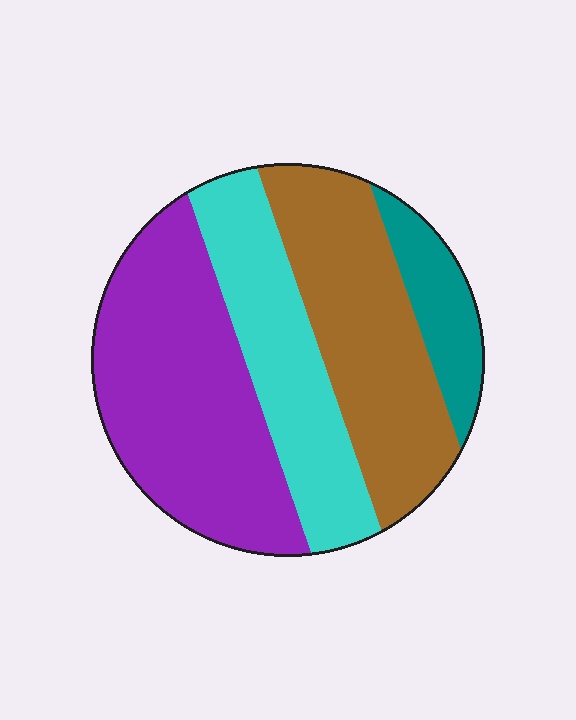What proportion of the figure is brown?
Brown covers about 30% of the figure.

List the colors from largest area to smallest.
From largest to smallest: purple, brown, cyan, teal.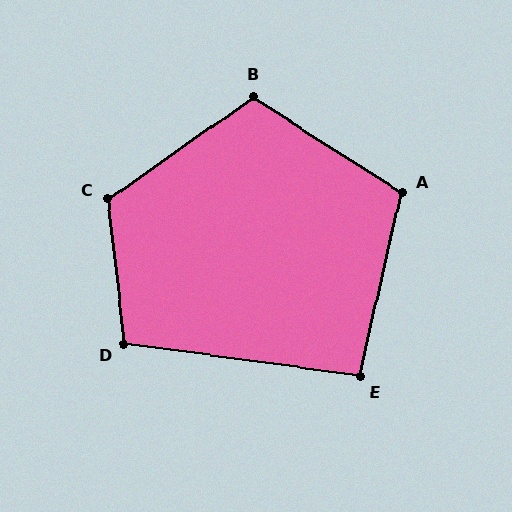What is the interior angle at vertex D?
Approximately 104 degrees (obtuse).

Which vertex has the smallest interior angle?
E, at approximately 95 degrees.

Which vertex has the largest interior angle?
C, at approximately 119 degrees.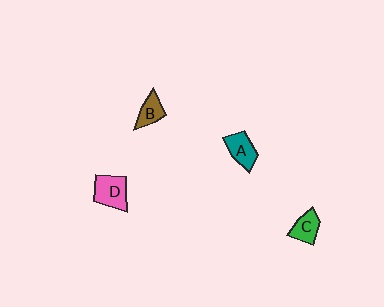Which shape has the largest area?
Shape D (pink).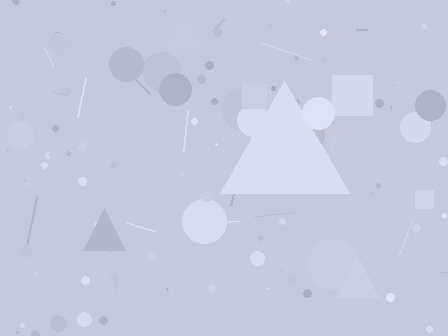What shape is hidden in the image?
A triangle is hidden in the image.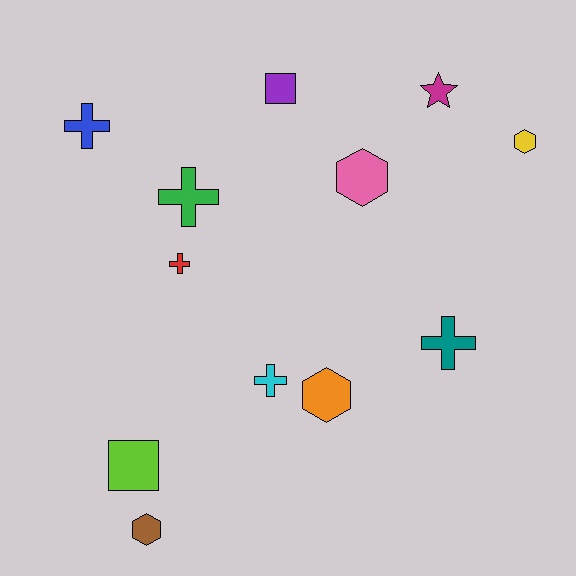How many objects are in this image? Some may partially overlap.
There are 12 objects.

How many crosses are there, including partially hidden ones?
There are 5 crosses.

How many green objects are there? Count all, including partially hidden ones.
There is 1 green object.